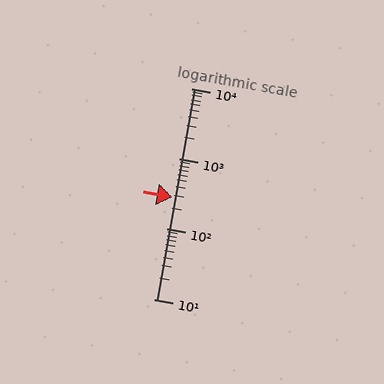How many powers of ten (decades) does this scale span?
The scale spans 3 decades, from 10 to 10000.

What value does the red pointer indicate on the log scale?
The pointer indicates approximately 280.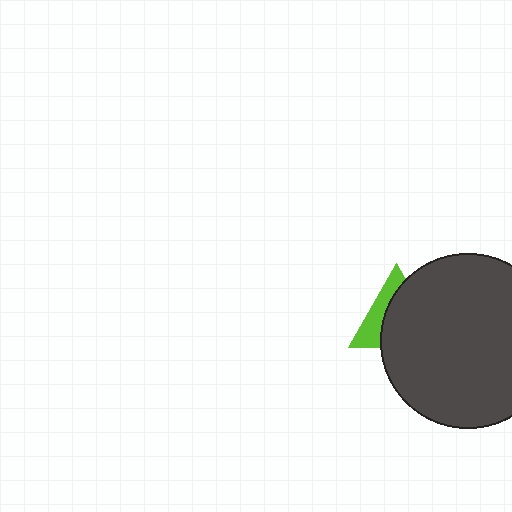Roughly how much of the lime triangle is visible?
A small part of it is visible (roughly 36%).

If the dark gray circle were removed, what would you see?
You would see the complete lime triangle.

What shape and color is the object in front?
The object in front is a dark gray circle.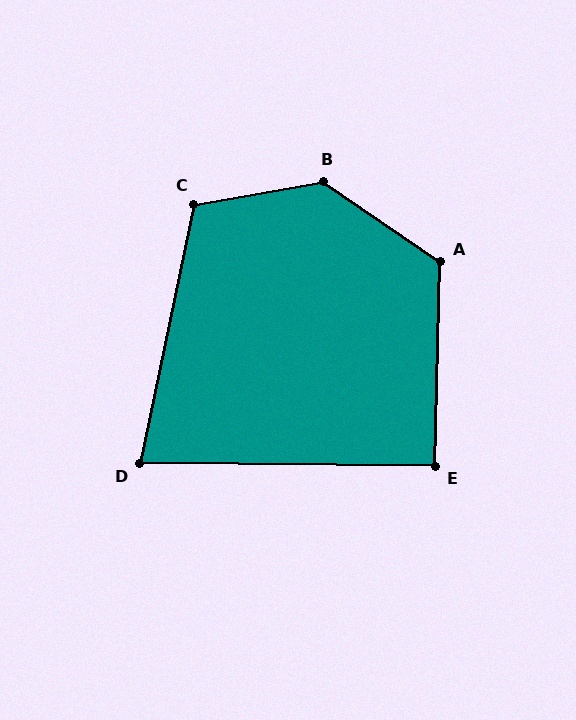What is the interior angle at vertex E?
Approximately 91 degrees (approximately right).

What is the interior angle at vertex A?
Approximately 123 degrees (obtuse).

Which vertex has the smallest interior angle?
D, at approximately 79 degrees.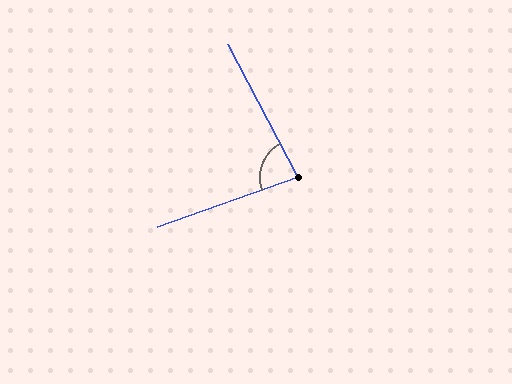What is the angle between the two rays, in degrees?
Approximately 82 degrees.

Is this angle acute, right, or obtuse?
It is acute.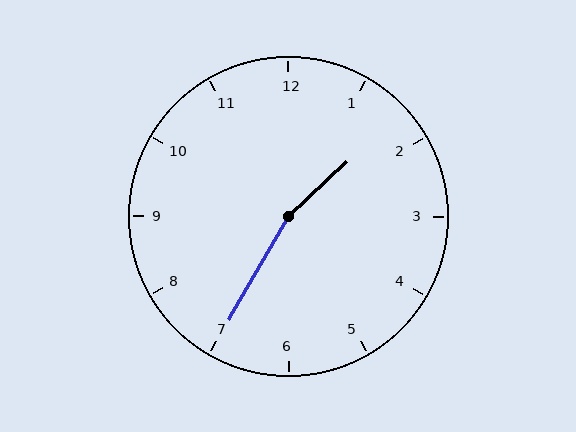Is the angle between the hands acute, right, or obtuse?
It is obtuse.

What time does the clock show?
1:35.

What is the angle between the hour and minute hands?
Approximately 162 degrees.